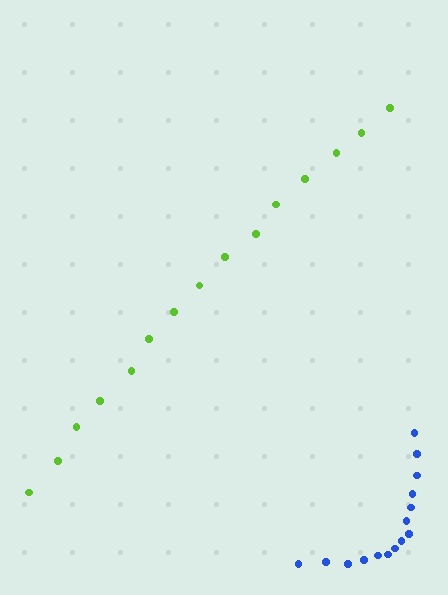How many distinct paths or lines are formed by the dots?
There are 2 distinct paths.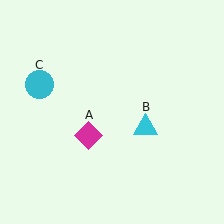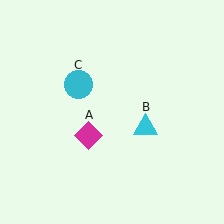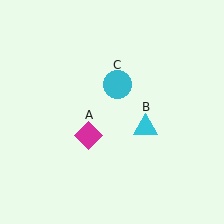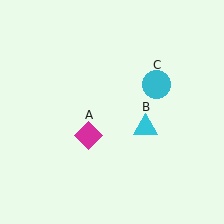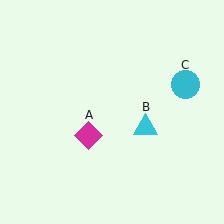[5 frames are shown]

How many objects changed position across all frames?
1 object changed position: cyan circle (object C).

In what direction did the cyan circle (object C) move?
The cyan circle (object C) moved right.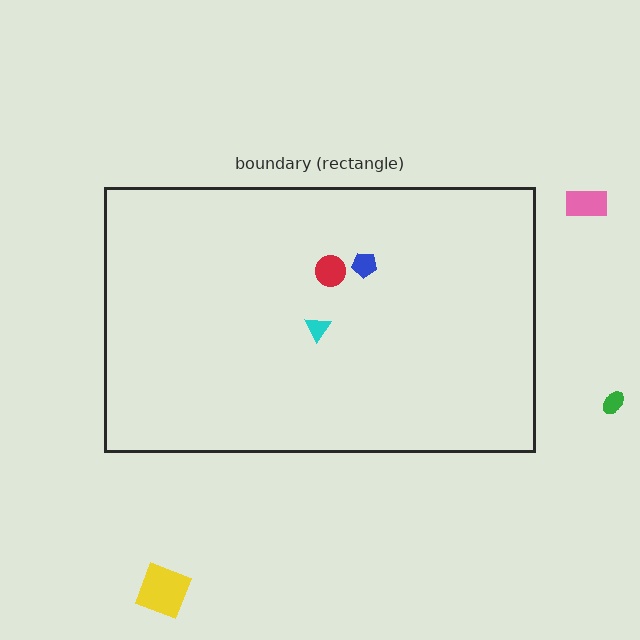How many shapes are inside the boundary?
3 inside, 3 outside.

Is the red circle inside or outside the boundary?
Inside.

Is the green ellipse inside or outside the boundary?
Outside.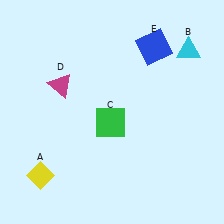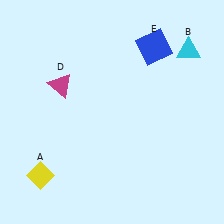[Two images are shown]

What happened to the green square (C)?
The green square (C) was removed in Image 2. It was in the bottom-left area of Image 1.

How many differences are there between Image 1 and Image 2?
There is 1 difference between the two images.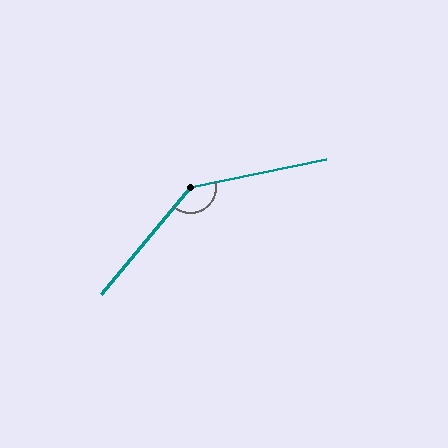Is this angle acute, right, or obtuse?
It is obtuse.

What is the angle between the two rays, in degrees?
Approximately 141 degrees.